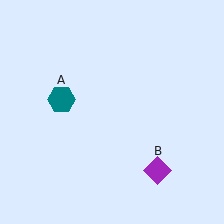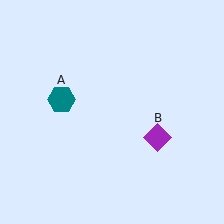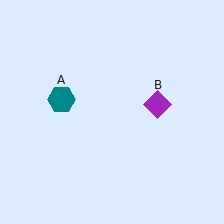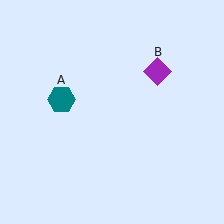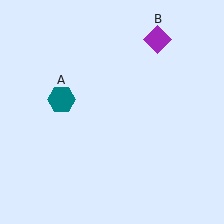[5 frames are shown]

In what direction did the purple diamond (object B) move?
The purple diamond (object B) moved up.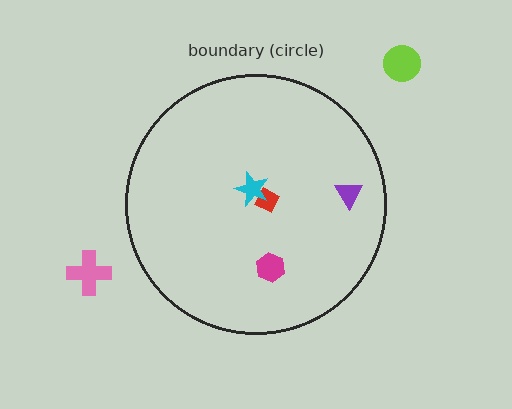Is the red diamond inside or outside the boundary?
Inside.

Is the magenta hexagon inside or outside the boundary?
Inside.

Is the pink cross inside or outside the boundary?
Outside.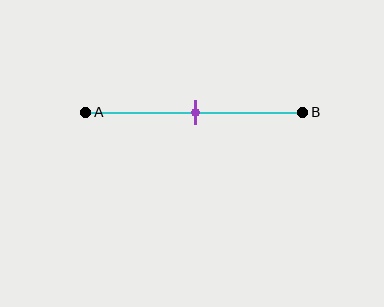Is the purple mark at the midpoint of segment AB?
Yes, the mark is approximately at the midpoint.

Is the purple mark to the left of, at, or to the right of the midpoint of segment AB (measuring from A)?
The purple mark is approximately at the midpoint of segment AB.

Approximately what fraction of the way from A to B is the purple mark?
The purple mark is approximately 50% of the way from A to B.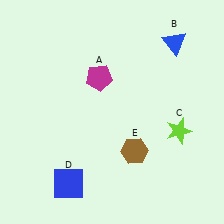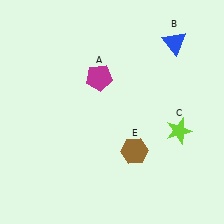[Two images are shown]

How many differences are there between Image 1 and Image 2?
There is 1 difference between the two images.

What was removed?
The blue square (D) was removed in Image 2.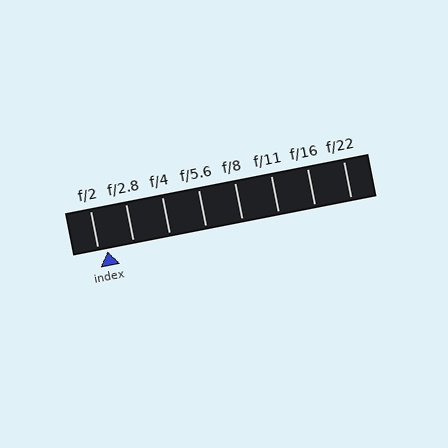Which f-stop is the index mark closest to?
The index mark is closest to f/2.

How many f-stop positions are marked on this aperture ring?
There are 8 f-stop positions marked.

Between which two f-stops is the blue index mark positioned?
The index mark is between f/2 and f/2.8.